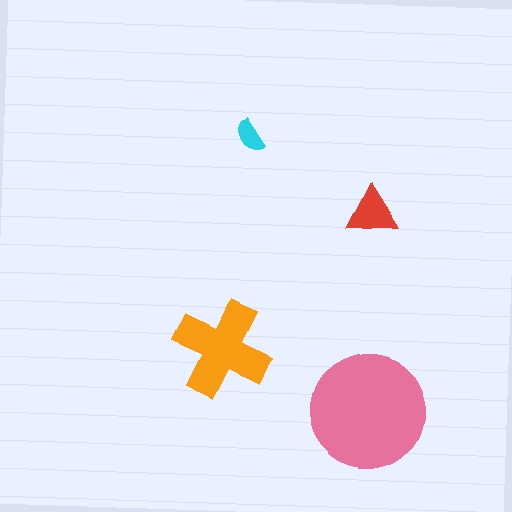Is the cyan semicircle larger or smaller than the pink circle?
Smaller.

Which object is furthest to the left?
The orange cross is leftmost.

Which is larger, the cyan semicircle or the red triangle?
The red triangle.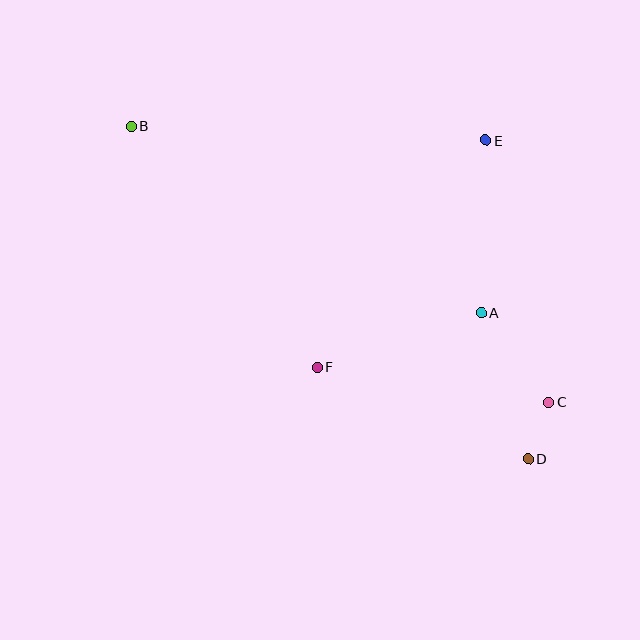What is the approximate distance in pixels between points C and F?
The distance between C and F is approximately 234 pixels.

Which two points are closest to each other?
Points C and D are closest to each other.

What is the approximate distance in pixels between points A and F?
The distance between A and F is approximately 173 pixels.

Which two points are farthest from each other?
Points B and D are farthest from each other.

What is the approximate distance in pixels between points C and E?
The distance between C and E is approximately 269 pixels.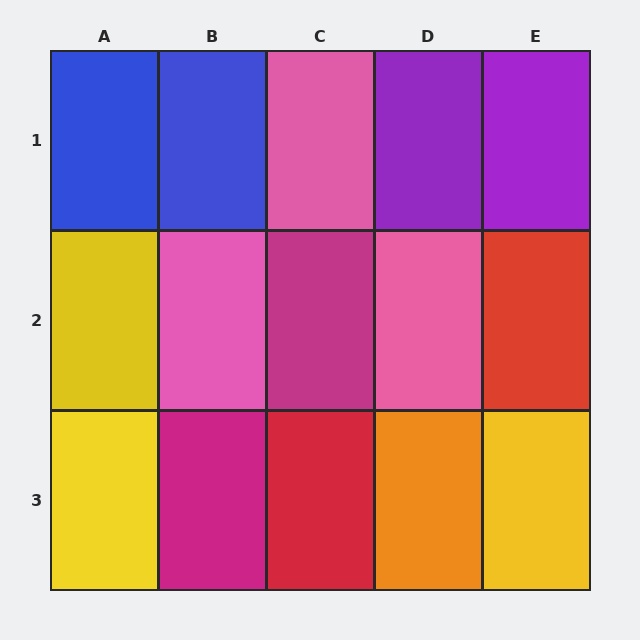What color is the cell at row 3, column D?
Orange.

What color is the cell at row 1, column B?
Blue.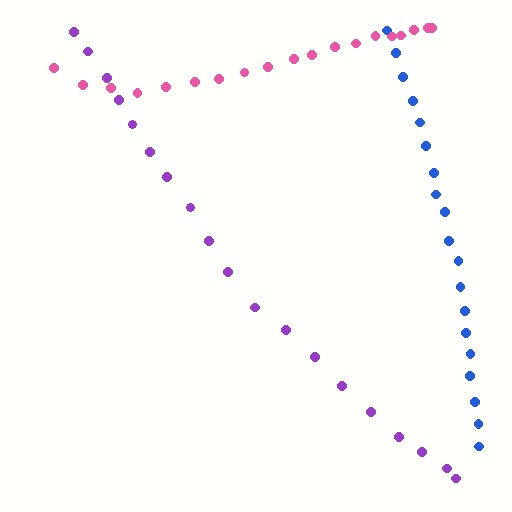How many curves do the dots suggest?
There are 3 distinct paths.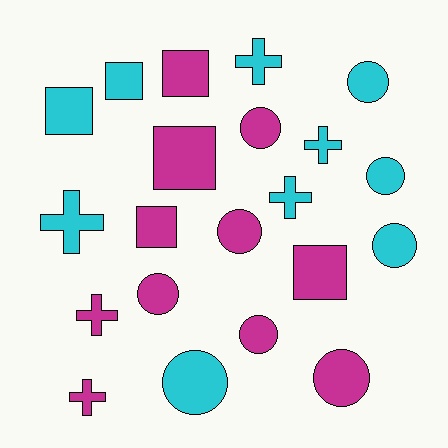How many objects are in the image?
There are 21 objects.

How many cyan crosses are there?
There are 4 cyan crosses.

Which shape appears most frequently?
Circle, with 9 objects.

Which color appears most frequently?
Magenta, with 11 objects.